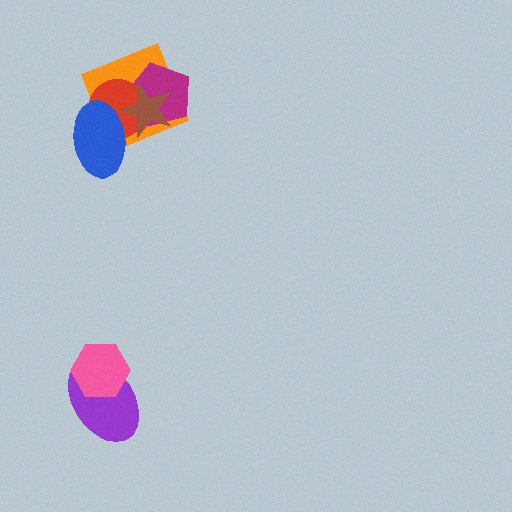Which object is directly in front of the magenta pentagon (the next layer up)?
The red circle is directly in front of the magenta pentagon.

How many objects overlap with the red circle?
4 objects overlap with the red circle.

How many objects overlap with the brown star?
4 objects overlap with the brown star.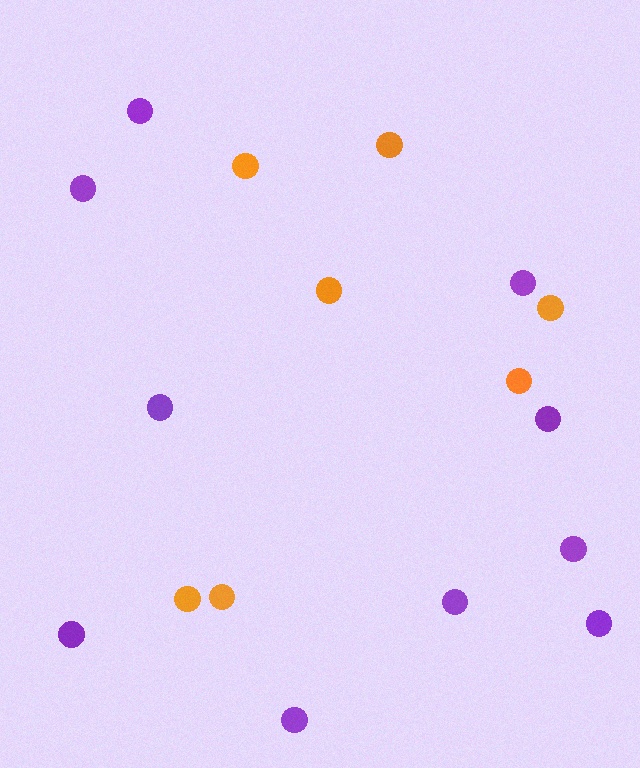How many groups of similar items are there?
There are 2 groups: one group of orange circles (7) and one group of purple circles (10).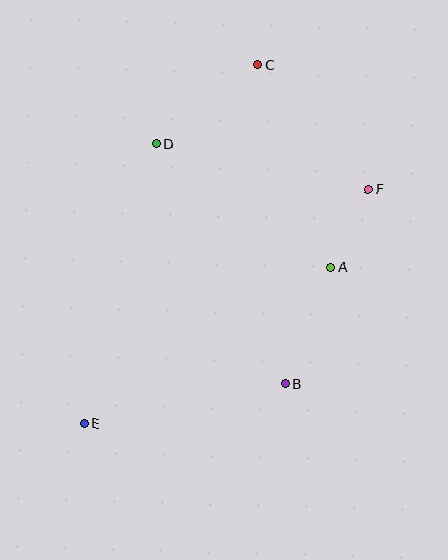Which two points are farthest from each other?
Points C and E are farthest from each other.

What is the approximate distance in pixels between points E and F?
The distance between E and F is approximately 368 pixels.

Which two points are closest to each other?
Points A and F are closest to each other.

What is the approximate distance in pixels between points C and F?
The distance between C and F is approximately 167 pixels.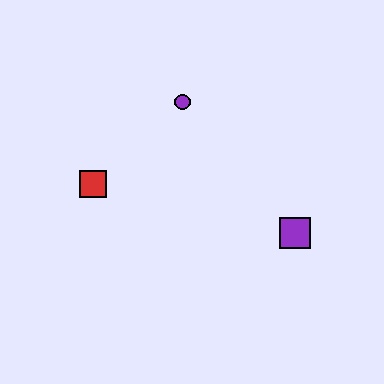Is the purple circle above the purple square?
Yes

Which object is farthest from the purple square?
The red square is farthest from the purple square.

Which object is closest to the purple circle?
The red square is closest to the purple circle.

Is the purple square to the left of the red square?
No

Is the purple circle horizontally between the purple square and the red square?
Yes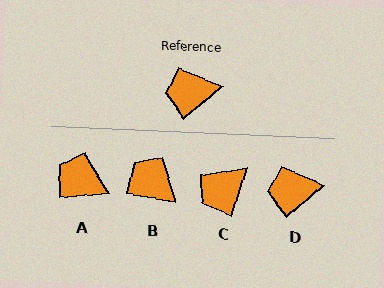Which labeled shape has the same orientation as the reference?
D.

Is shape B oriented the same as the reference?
No, it is off by about 50 degrees.